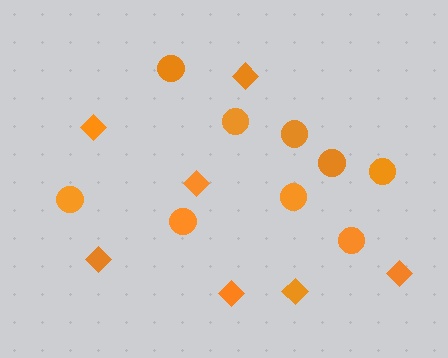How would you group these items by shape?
There are 2 groups: one group of circles (9) and one group of diamonds (7).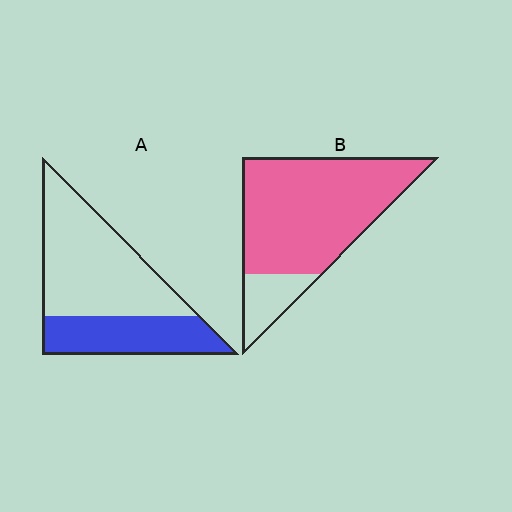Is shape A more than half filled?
No.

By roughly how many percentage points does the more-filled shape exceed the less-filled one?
By roughly 50 percentage points (B over A).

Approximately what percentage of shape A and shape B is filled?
A is approximately 35% and B is approximately 85%.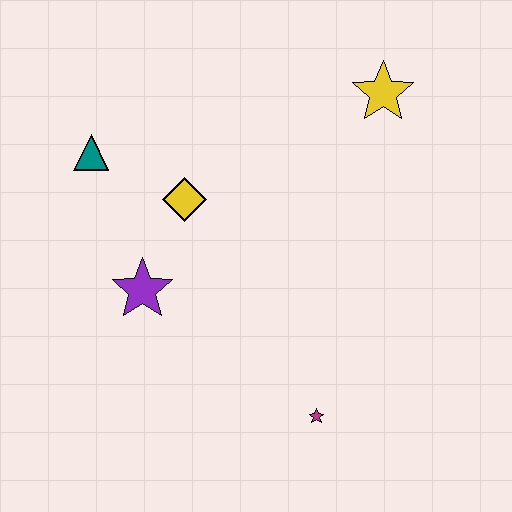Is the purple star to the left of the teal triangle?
No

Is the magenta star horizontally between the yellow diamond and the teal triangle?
No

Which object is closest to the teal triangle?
The yellow diamond is closest to the teal triangle.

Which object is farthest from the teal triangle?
The magenta star is farthest from the teal triangle.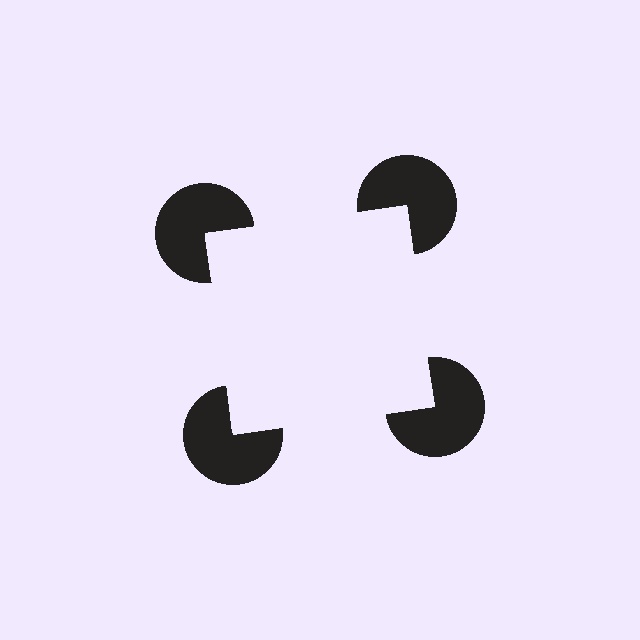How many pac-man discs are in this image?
There are 4 — one at each vertex of the illusory square.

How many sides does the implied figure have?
4 sides.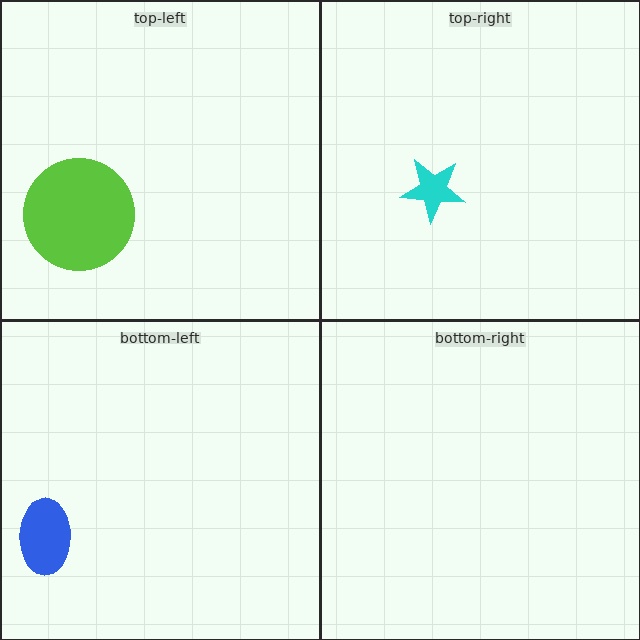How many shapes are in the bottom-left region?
1.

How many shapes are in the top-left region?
1.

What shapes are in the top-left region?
The lime circle.